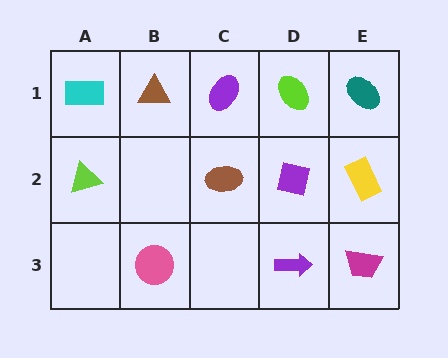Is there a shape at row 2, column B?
No, that cell is empty.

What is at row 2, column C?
A brown ellipse.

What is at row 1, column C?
A purple ellipse.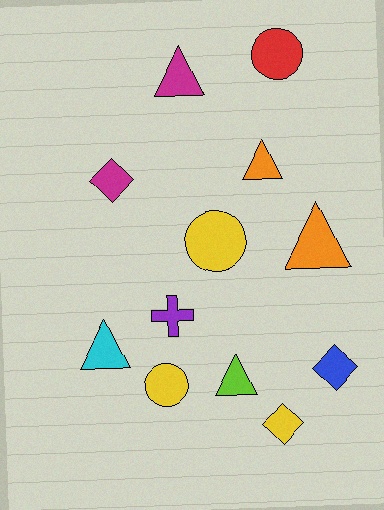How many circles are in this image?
There are 3 circles.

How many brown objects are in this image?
There are no brown objects.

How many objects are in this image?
There are 12 objects.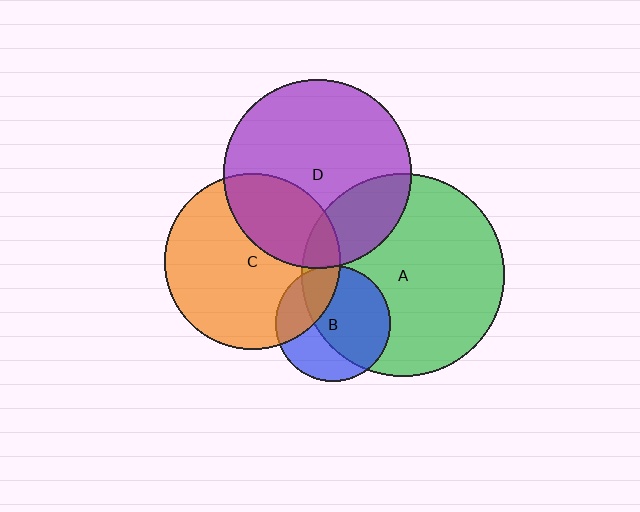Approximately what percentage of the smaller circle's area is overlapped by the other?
Approximately 25%.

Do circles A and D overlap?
Yes.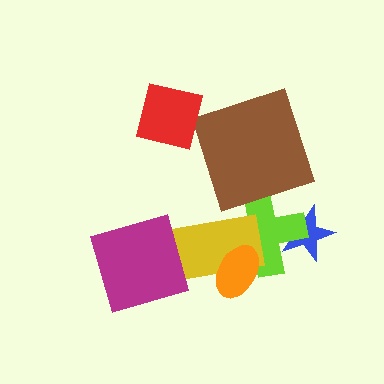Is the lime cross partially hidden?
Yes, it is partially covered by another shape.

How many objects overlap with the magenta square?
0 objects overlap with the magenta square.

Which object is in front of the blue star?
The lime cross is in front of the blue star.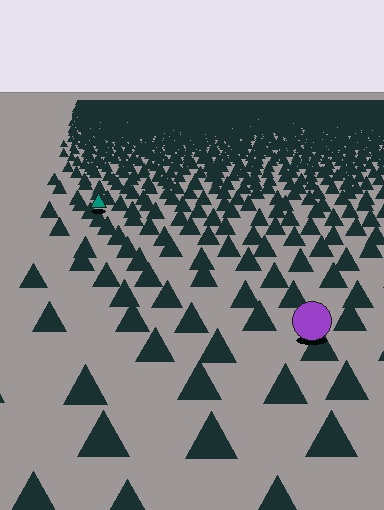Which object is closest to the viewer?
The purple circle is closest. The texture marks near it are larger and more spread out.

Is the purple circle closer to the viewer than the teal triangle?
Yes. The purple circle is closer — you can tell from the texture gradient: the ground texture is coarser near it.